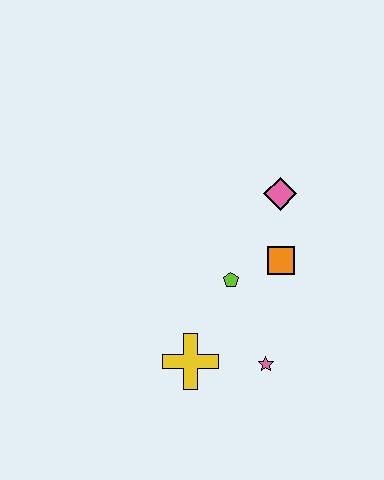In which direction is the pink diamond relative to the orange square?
The pink diamond is above the orange square.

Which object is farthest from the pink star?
The pink diamond is farthest from the pink star.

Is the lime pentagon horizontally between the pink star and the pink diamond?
No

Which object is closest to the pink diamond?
The orange square is closest to the pink diamond.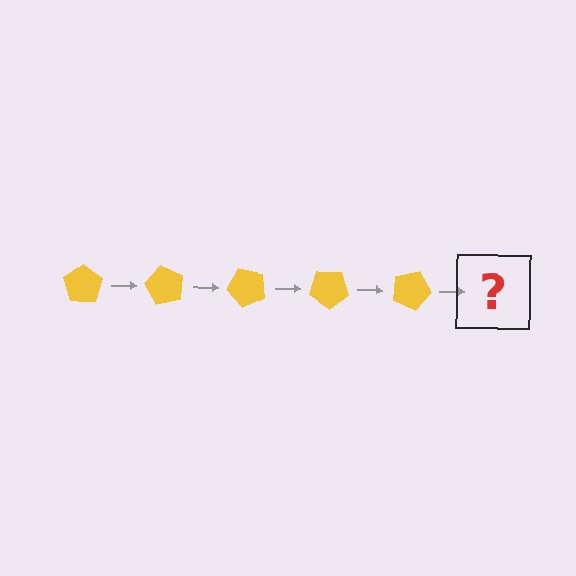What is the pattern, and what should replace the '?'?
The pattern is that the pentagon rotates 60 degrees each step. The '?' should be a yellow pentagon rotated 300 degrees.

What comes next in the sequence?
The next element should be a yellow pentagon rotated 300 degrees.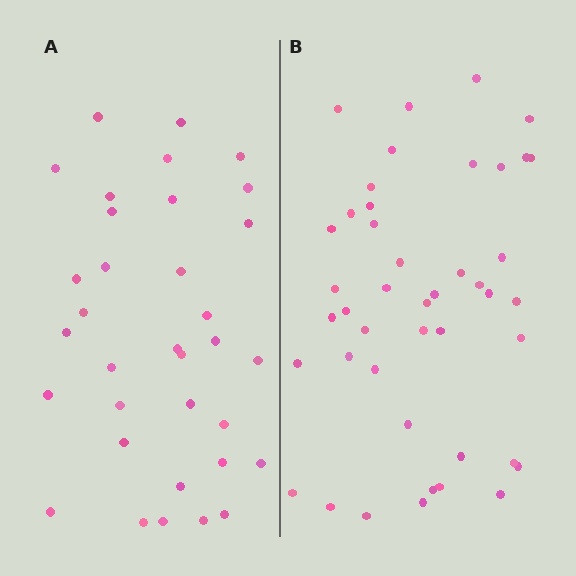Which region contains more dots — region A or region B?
Region B (the right region) has more dots.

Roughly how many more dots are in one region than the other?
Region B has roughly 10 or so more dots than region A.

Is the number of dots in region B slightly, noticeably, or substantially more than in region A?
Region B has noticeably more, but not dramatically so. The ratio is roughly 1.3 to 1.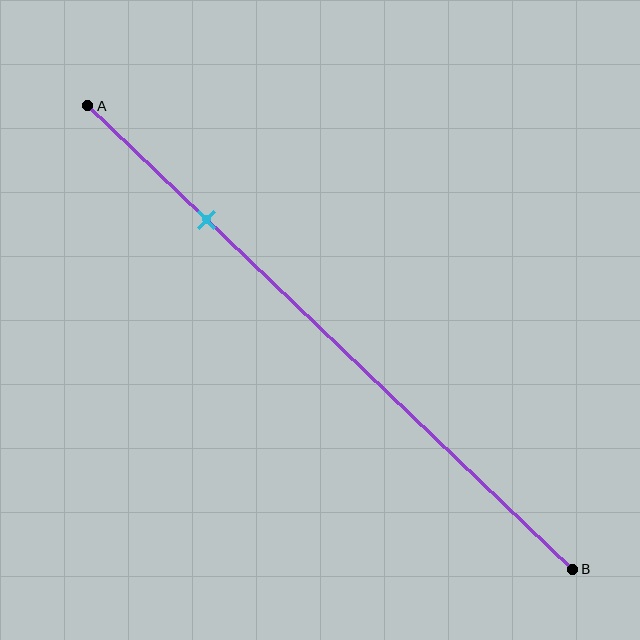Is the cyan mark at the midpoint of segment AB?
No, the mark is at about 25% from A, not at the 50% midpoint.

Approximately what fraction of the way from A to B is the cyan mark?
The cyan mark is approximately 25% of the way from A to B.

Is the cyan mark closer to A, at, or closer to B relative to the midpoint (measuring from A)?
The cyan mark is closer to point A than the midpoint of segment AB.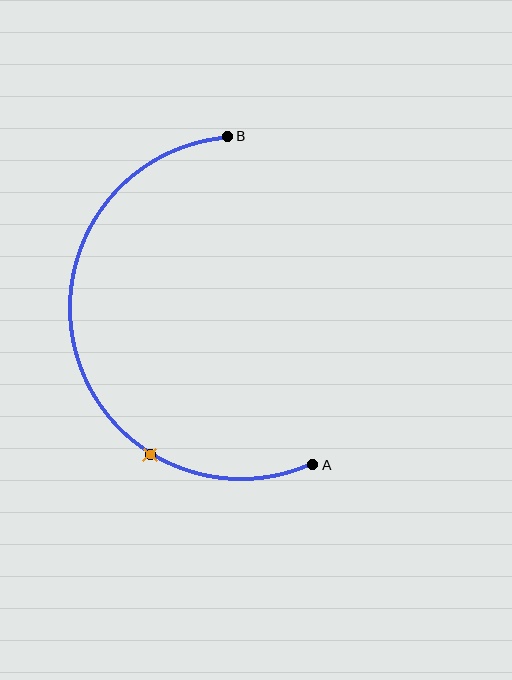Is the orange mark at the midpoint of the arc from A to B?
No. The orange mark lies on the arc but is closer to endpoint A. The arc midpoint would be at the point on the curve equidistant along the arc from both A and B.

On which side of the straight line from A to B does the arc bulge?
The arc bulges to the left of the straight line connecting A and B.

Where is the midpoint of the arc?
The arc midpoint is the point on the curve farthest from the straight line joining A and B. It sits to the left of that line.